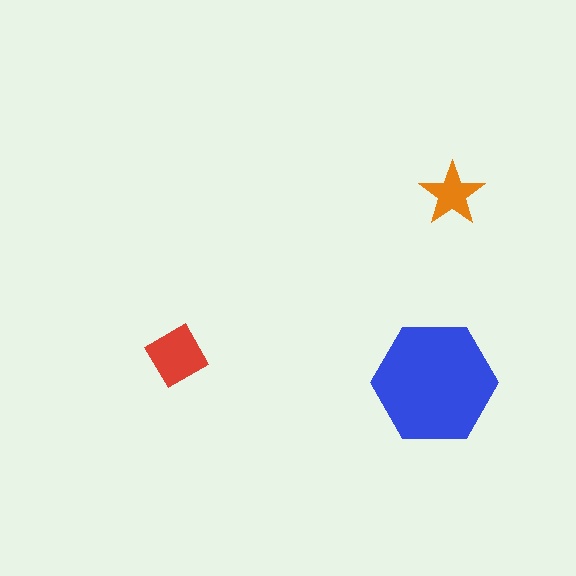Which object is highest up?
The orange star is topmost.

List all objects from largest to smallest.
The blue hexagon, the red diamond, the orange star.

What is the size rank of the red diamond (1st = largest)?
2nd.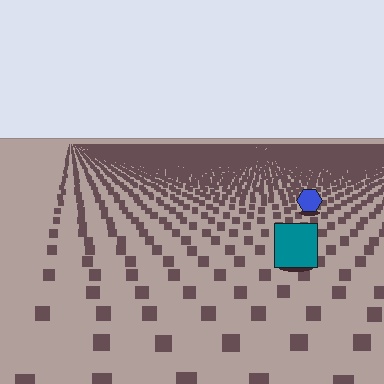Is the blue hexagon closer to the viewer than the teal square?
No. The teal square is closer — you can tell from the texture gradient: the ground texture is coarser near it.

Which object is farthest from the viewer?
The blue hexagon is farthest from the viewer. It appears smaller and the ground texture around it is denser.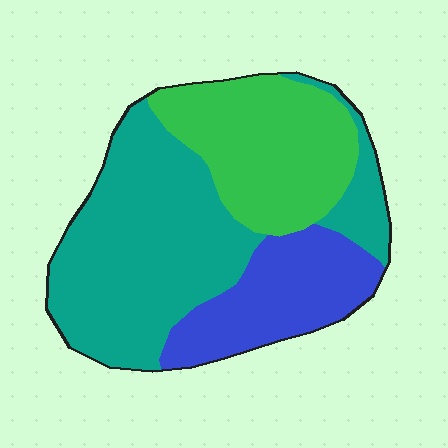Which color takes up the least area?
Blue, at roughly 20%.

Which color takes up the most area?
Teal, at roughly 50%.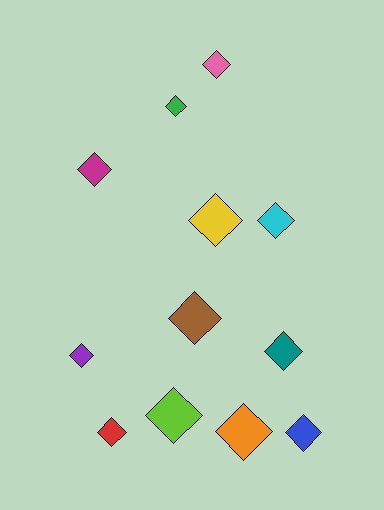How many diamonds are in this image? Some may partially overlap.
There are 12 diamonds.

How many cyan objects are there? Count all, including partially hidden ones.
There is 1 cyan object.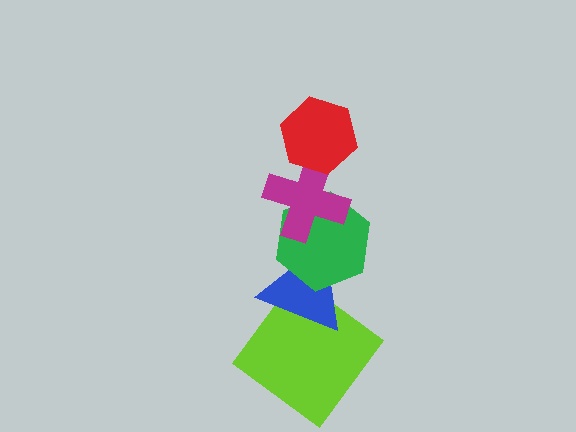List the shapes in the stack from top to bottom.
From top to bottom: the red hexagon, the magenta cross, the green hexagon, the blue triangle, the lime diamond.